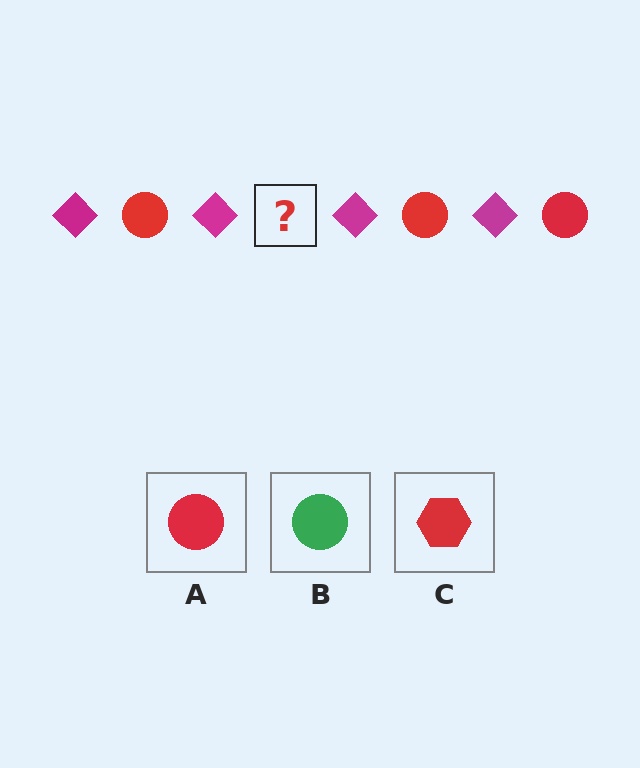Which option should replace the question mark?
Option A.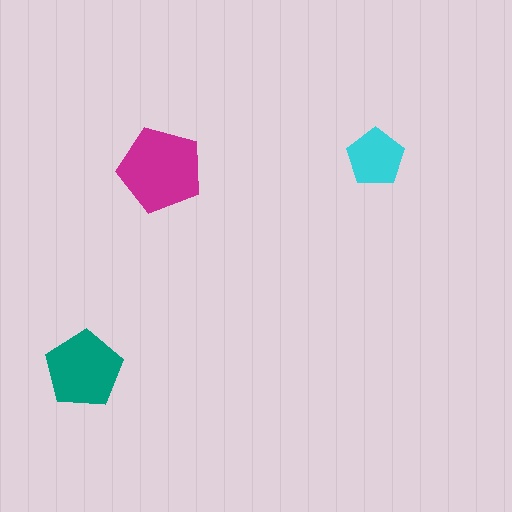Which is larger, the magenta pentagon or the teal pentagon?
The magenta one.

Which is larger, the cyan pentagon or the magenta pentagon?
The magenta one.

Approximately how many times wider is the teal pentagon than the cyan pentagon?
About 1.5 times wider.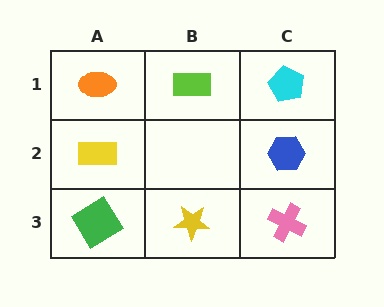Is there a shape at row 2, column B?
No, that cell is empty.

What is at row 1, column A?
An orange ellipse.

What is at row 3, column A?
A green diamond.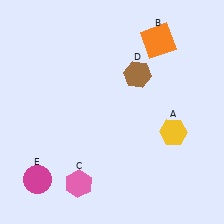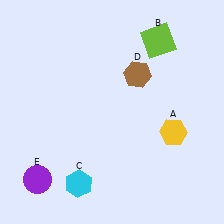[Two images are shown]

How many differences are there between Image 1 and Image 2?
There are 3 differences between the two images.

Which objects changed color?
B changed from orange to lime. C changed from pink to cyan. E changed from magenta to purple.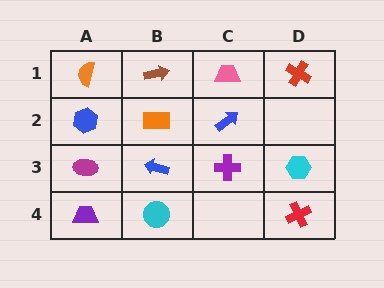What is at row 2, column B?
An orange rectangle.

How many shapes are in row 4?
3 shapes.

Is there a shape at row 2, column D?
No, that cell is empty.